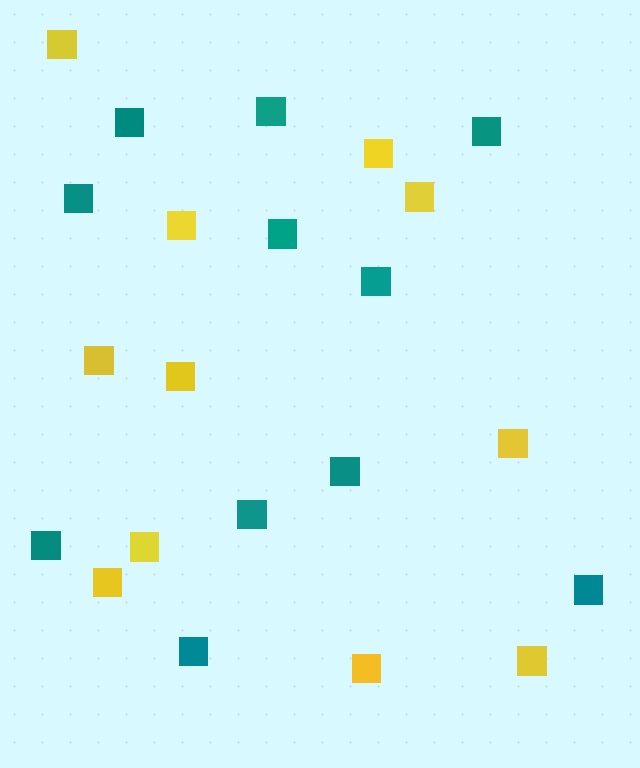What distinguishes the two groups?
There are 2 groups: one group of yellow squares (11) and one group of teal squares (11).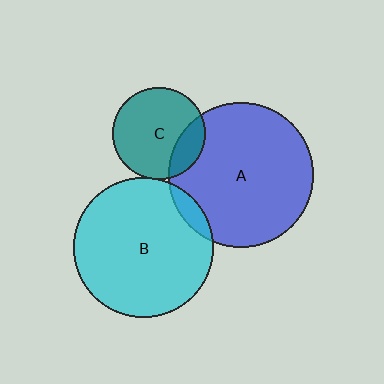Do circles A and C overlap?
Yes.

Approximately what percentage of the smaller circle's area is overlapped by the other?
Approximately 20%.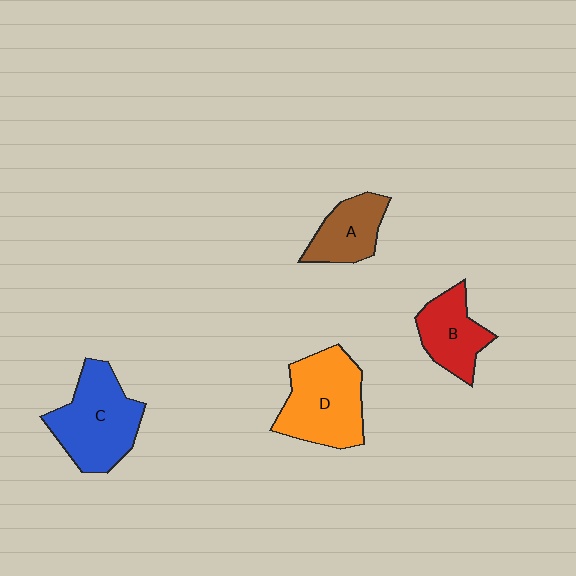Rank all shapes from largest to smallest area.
From largest to smallest: D (orange), C (blue), B (red), A (brown).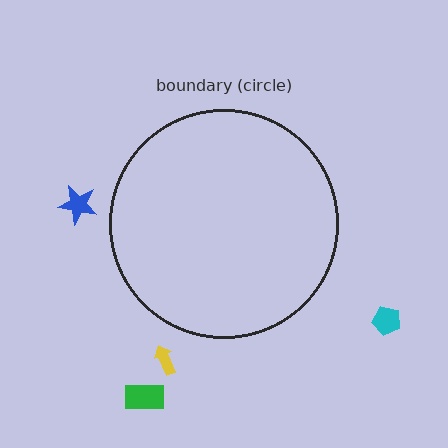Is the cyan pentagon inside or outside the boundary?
Outside.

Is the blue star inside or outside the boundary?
Outside.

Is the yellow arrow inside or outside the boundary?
Outside.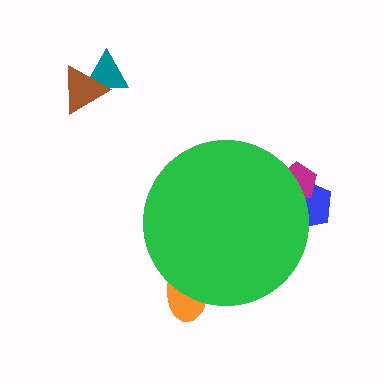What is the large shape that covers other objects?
A green circle.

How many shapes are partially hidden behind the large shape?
3 shapes are partially hidden.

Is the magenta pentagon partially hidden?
Yes, the magenta pentagon is partially hidden behind the green circle.